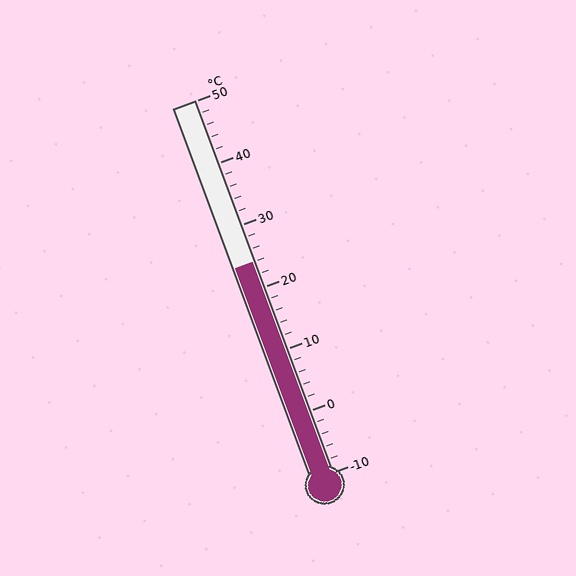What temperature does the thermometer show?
The thermometer shows approximately 24°C.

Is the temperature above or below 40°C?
The temperature is below 40°C.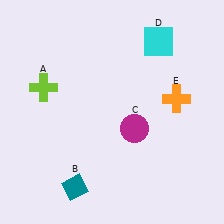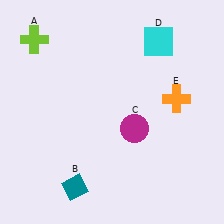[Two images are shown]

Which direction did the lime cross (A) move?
The lime cross (A) moved up.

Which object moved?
The lime cross (A) moved up.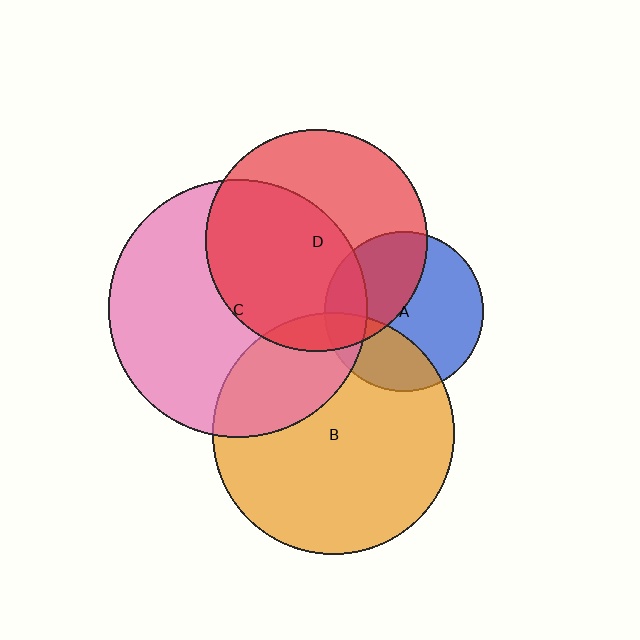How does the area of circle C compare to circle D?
Approximately 1.4 times.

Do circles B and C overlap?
Yes.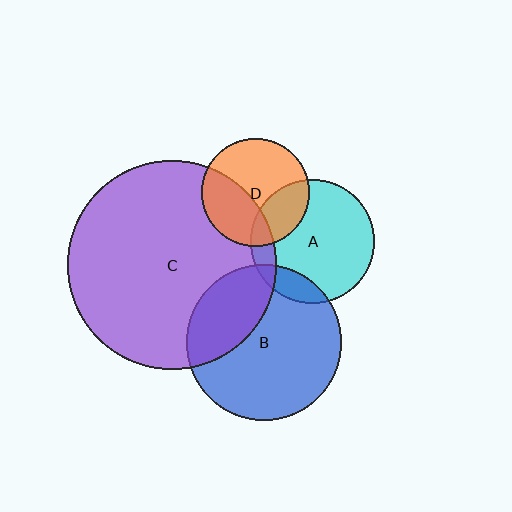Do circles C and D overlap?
Yes.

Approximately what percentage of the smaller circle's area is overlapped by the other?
Approximately 40%.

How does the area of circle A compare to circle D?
Approximately 1.3 times.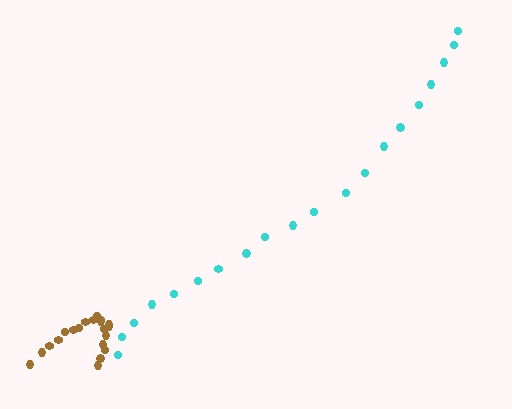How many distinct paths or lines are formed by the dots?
There are 2 distinct paths.